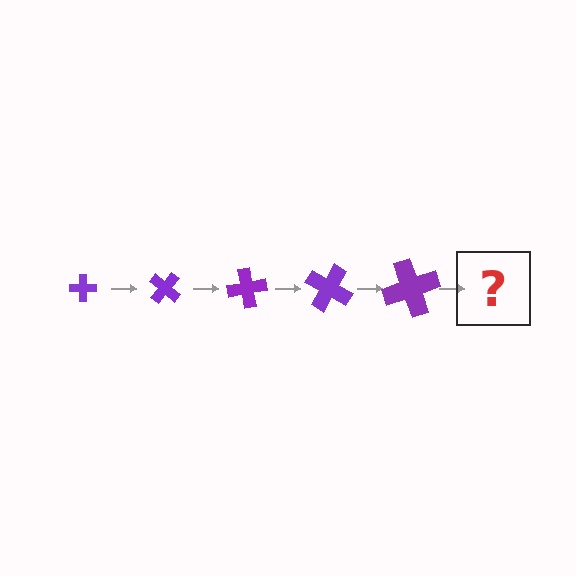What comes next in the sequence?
The next element should be a cross, larger than the previous one and rotated 200 degrees from the start.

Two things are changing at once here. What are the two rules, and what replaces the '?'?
The two rules are that the cross grows larger each step and it rotates 40 degrees each step. The '?' should be a cross, larger than the previous one and rotated 200 degrees from the start.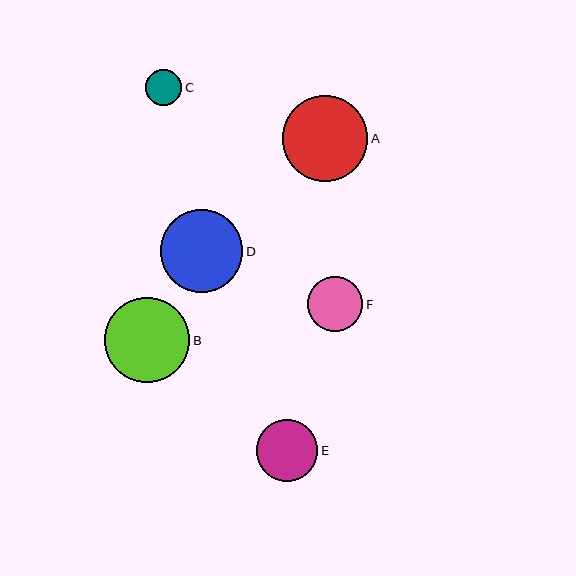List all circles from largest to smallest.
From largest to smallest: A, B, D, E, F, C.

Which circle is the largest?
Circle A is the largest with a size of approximately 86 pixels.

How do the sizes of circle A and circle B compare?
Circle A and circle B are approximately the same size.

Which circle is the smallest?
Circle C is the smallest with a size of approximately 36 pixels.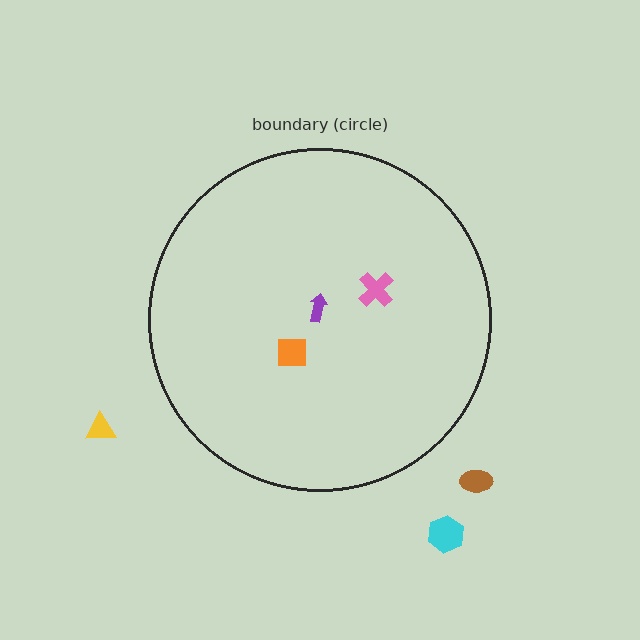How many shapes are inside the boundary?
3 inside, 3 outside.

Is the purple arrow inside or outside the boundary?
Inside.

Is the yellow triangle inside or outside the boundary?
Outside.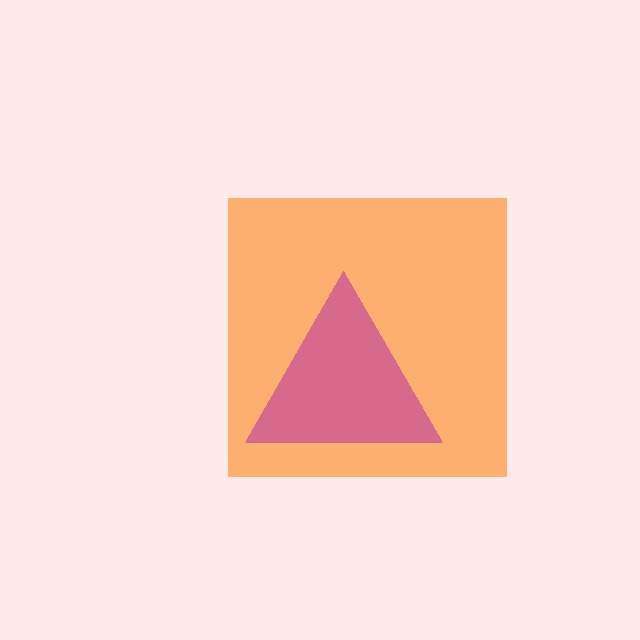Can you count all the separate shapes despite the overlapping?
Yes, there are 2 separate shapes.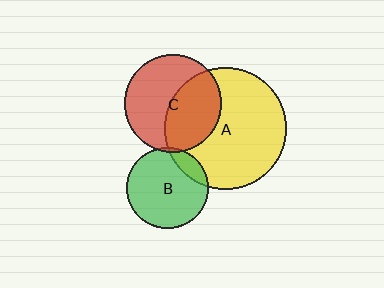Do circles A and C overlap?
Yes.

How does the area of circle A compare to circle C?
Approximately 1.6 times.